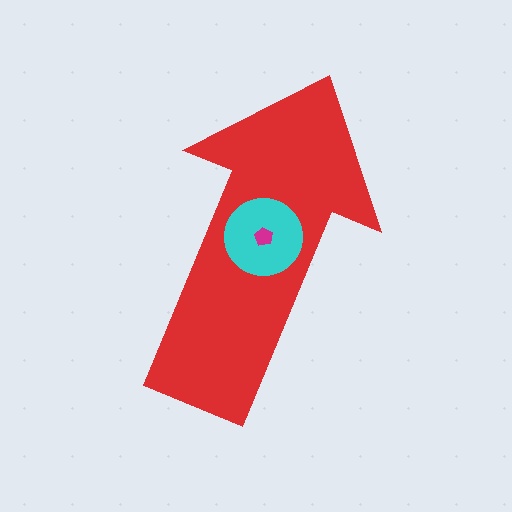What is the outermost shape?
The red arrow.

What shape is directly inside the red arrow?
The cyan circle.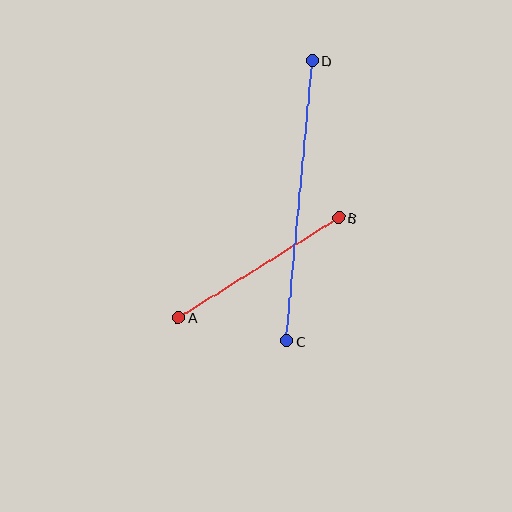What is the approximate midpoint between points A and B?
The midpoint is at approximately (259, 267) pixels.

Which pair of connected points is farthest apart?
Points C and D are farthest apart.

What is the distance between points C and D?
The distance is approximately 282 pixels.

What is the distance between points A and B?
The distance is approximately 189 pixels.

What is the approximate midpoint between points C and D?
The midpoint is at approximately (300, 201) pixels.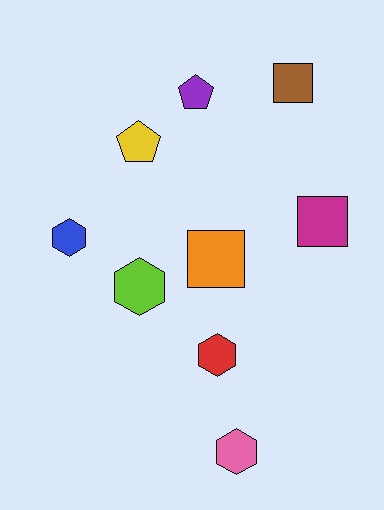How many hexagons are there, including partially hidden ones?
There are 4 hexagons.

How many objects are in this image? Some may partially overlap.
There are 9 objects.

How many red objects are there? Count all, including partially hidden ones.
There is 1 red object.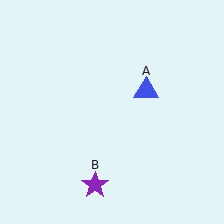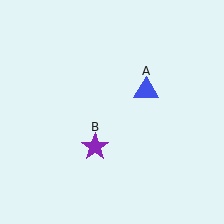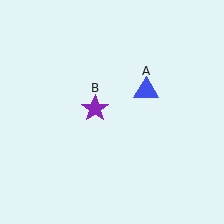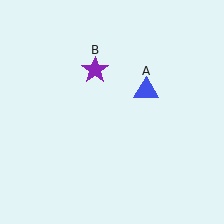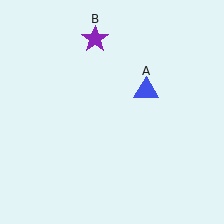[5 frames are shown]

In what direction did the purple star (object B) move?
The purple star (object B) moved up.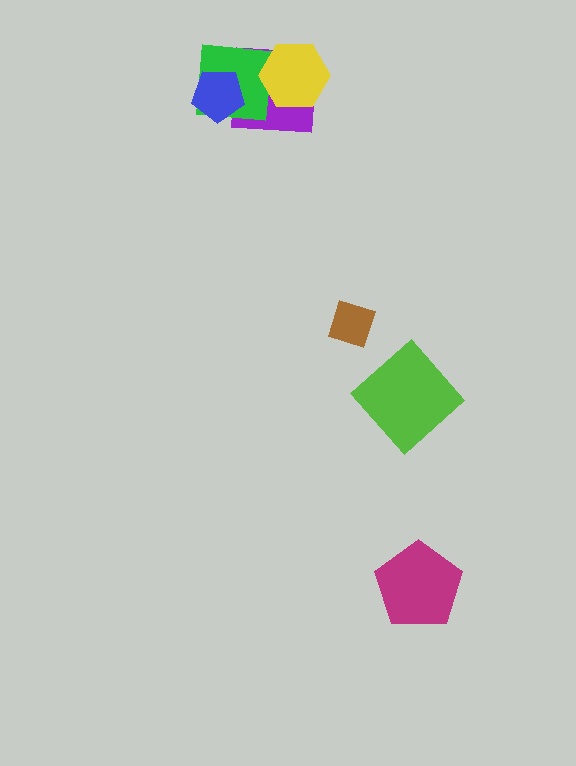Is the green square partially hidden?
Yes, it is partially covered by another shape.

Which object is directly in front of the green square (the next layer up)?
The blue pentagon is directly in front of the green square.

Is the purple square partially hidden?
Yes, it is partially covered by another shape.